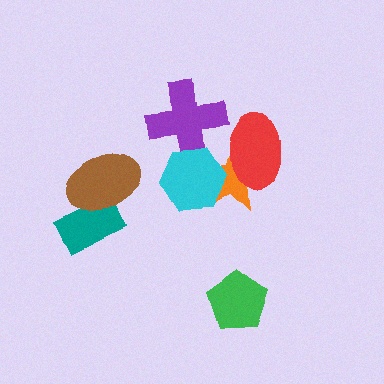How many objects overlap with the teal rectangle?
1 object overlaps with the teal rectangle.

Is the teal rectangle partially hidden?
Yes, it is partially covered by another shape.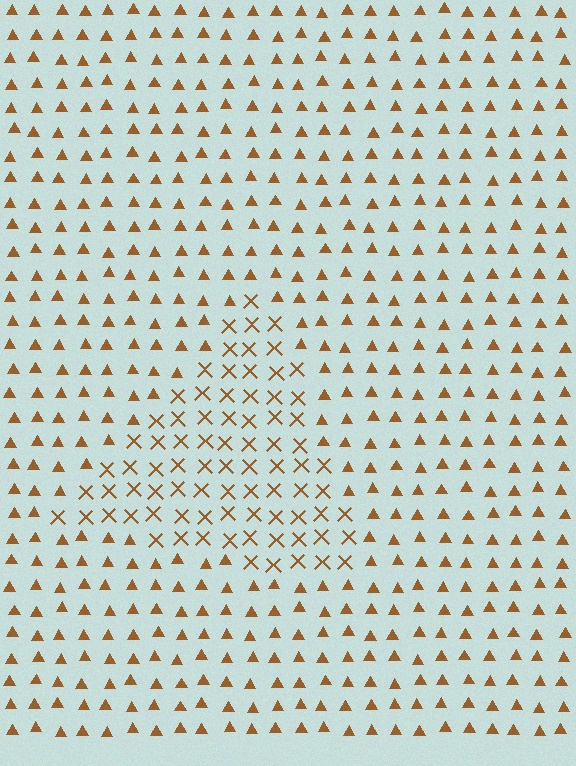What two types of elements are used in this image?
The image uses X marks inside the triangle region and triangles outside it.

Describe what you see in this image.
The image is filled with small brown elements arranged in a uniform grid. A triangle-shaped region contains X marks, while the surrounding area contains triangles. The boundary is defined purely by the change in element shape.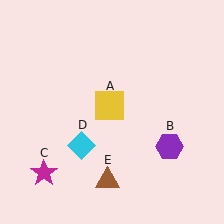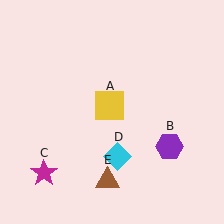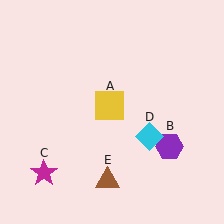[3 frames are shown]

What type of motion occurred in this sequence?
The cyan diamond (object D) rotated counterclockwise around the center of the scene.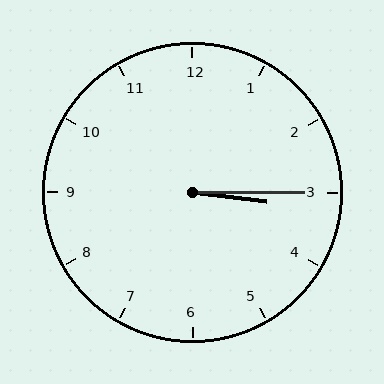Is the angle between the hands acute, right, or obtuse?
It is acute.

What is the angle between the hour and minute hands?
Approximately 8 degrees.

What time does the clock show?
3:15.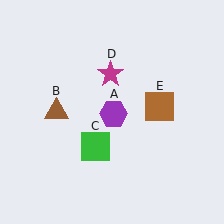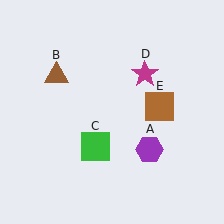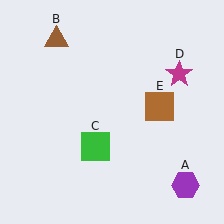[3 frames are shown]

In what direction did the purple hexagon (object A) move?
The purple hexagon (object A) moved down and to the right.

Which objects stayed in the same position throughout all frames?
Green square (object C) and brown square (object E) remained stationary.